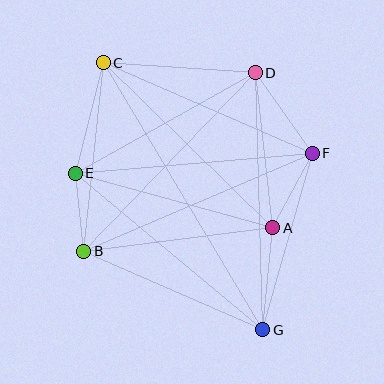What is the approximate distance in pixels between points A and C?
The distance between A and C is approximately 237 pixels.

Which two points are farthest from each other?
Points C and G are farthest from each other.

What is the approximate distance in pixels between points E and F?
The distance between E and F is approximately 238 pixels.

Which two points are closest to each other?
Points B and E are closest to each other.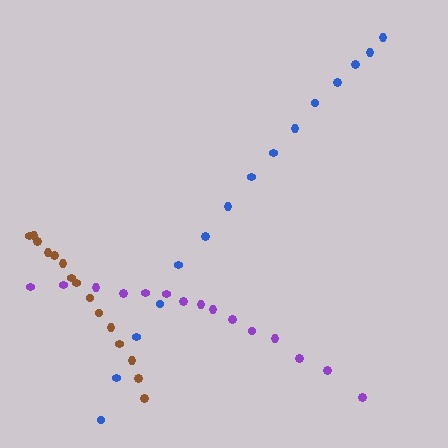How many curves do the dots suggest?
There are 3 distinct paths.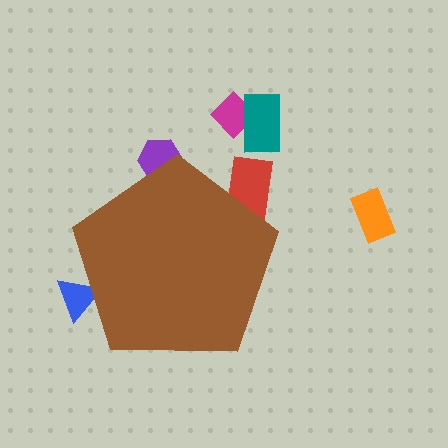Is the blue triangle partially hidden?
Yes, the blue triangle is partially hidden behind the brown pentagon.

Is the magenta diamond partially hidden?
No, the magenta diamond is fully visible.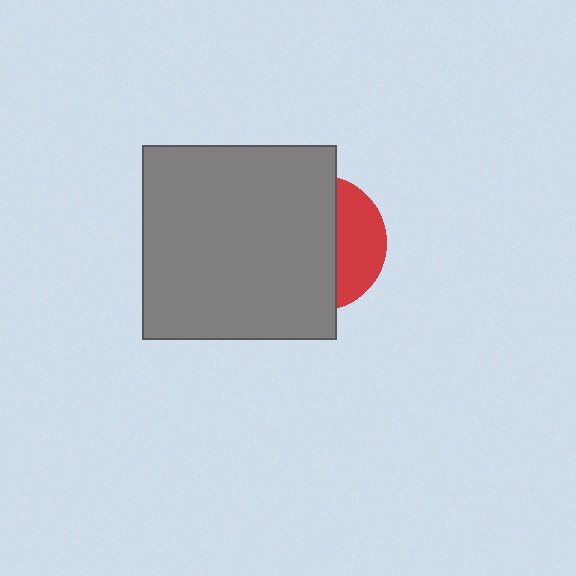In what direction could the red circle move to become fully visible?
The red circle could move right. That would shift it out from behind the gray square entirely.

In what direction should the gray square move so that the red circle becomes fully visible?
The gray square should move left. That is the shortest direction to clear the overlap and leave the red circle fully visible.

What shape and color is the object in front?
The object in front is a gray square.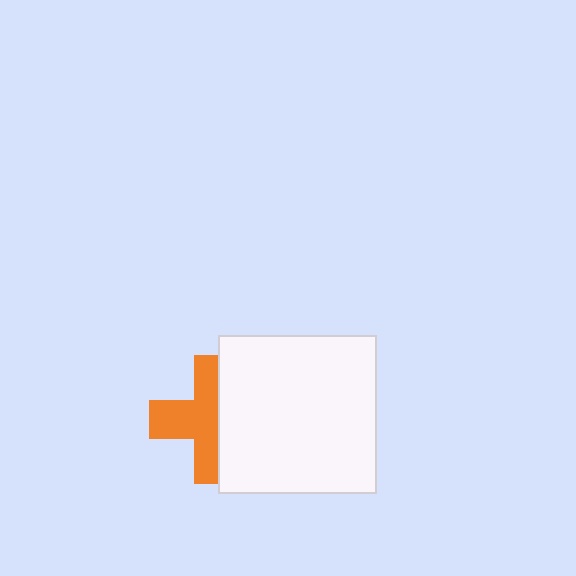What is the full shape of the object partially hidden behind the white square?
The partially hidden object is an orange cross.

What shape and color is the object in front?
The object in front is a white square.